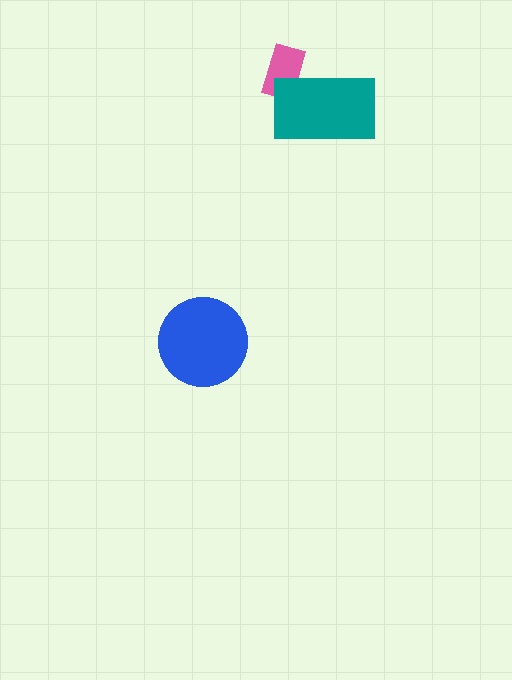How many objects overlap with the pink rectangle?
1 object overlaps with the pink rectangle.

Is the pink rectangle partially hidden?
Yes, it is partially covered by another shape.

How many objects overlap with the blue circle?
0 objects overlap with the blue circle.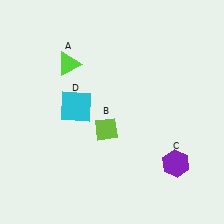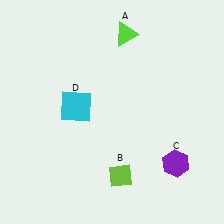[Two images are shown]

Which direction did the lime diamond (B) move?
The lime diamond (B) moved down.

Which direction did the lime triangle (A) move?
The lime triangle (A) moved right.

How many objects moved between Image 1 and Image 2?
2 objects moved between the two images.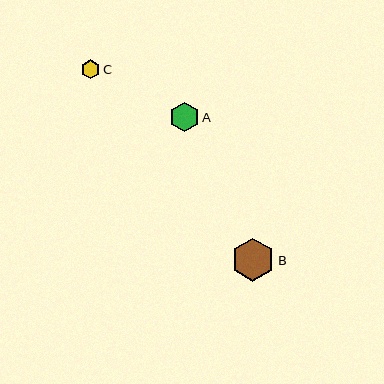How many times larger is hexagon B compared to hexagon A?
Hexagon B is approximately 1.5 times the size of hexagon A.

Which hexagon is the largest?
Hexagon B is the largest with a size of approximately 43 pixels.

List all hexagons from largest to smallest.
From largest to smallest: B, A, C.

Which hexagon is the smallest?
Hexagon C is the smallest with a size of approximately 19 pixels.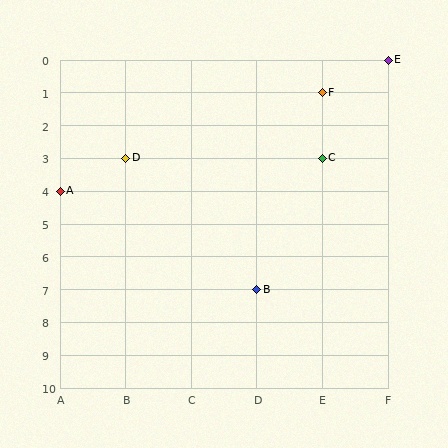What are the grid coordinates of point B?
Point B is at grid coordinates (D, 7).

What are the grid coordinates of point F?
Point F is at grid coordinates (E, 1).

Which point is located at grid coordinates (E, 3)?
Point C is at (E, 3).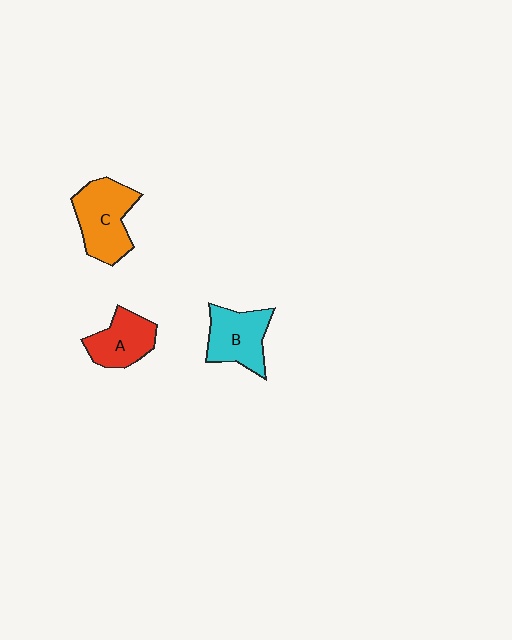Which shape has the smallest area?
Shape A (red).